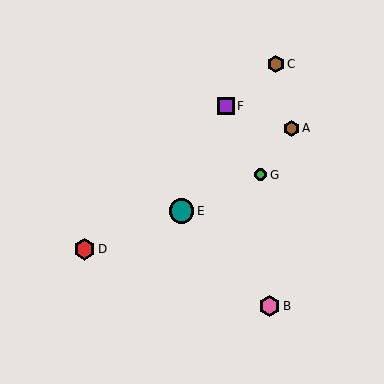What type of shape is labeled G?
Shape G is a green circle.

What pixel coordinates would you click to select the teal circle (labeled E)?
Click at (182, 211) to select the teal circle E.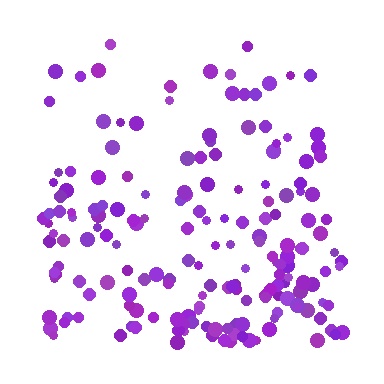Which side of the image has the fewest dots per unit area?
The top.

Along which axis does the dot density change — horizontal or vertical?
Vertical.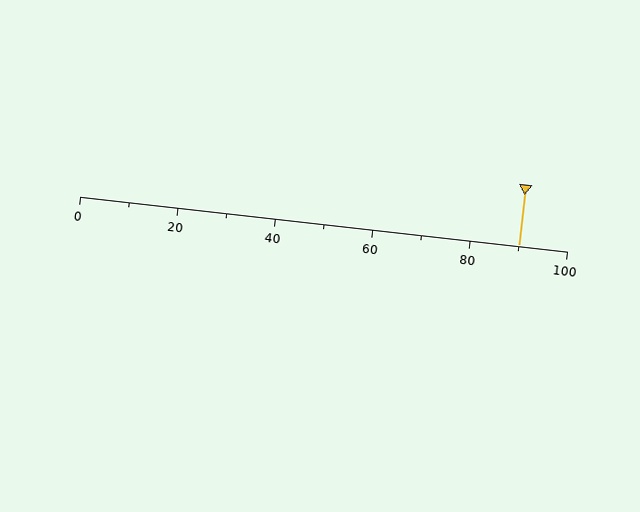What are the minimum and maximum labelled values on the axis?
The axis runs from 0 to 100.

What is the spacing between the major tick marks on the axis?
The major ticks are spaced 20 apart.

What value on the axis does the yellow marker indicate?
The marker indicates approximately 90.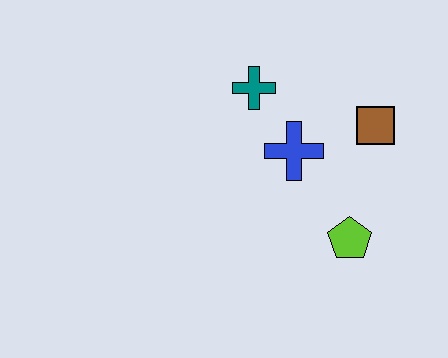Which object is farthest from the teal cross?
The lime pentagon is farthest from the teal cross.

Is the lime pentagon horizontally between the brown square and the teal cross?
Yes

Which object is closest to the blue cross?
The teal cross is closest to the blue cross.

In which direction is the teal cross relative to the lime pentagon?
The teal cross is above the lime pentagon.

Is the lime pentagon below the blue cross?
Yes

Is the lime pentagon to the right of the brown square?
No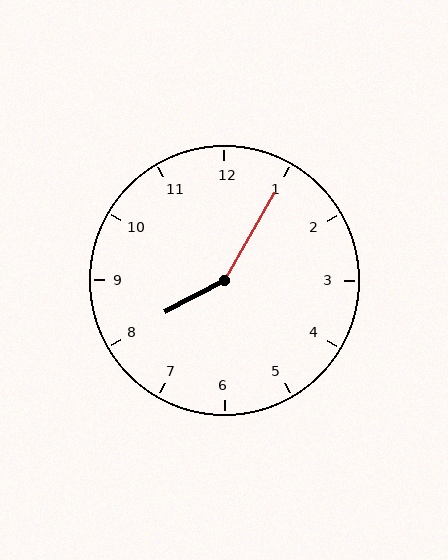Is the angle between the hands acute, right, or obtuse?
It is obtuse.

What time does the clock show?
8:05.